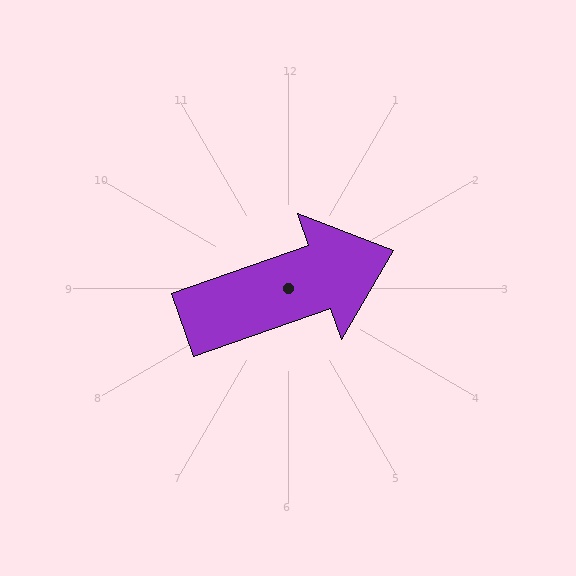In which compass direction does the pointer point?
East.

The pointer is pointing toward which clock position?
Roughly 2 o'clock.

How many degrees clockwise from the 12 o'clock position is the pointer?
Approximately 70 degrees.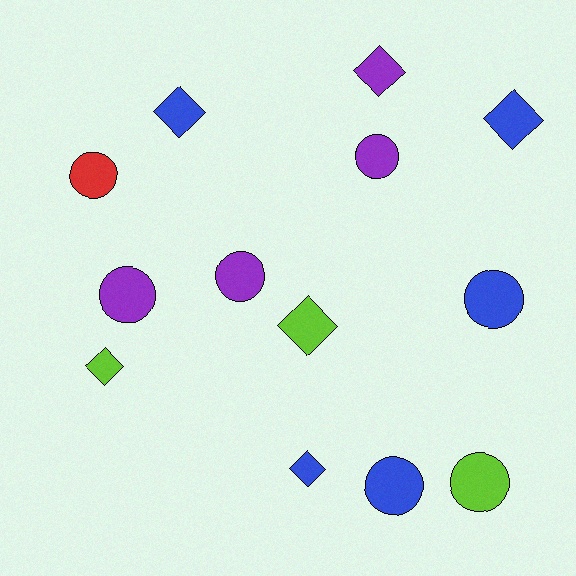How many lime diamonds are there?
There are 2 lime diamonds.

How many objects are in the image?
There are 13 objects.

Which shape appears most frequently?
Circle, with 7 objects.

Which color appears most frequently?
Blue, with 5 objects.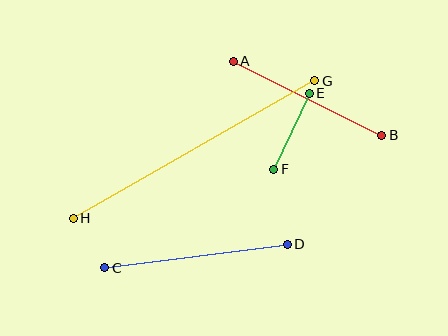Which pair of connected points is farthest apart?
Points G and H are farthest apart.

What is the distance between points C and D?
The distance is approximately 184 pixels.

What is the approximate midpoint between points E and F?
The midpoint is at approximately (291, 131) pixels.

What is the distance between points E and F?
The distance is approximately 84 pixels.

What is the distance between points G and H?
The distance is approximately 278 pixels.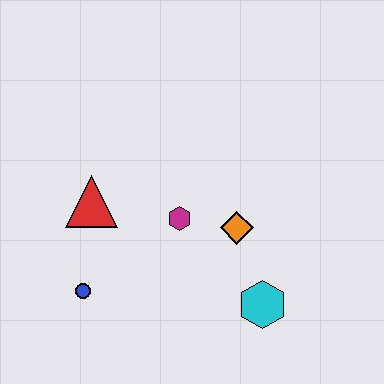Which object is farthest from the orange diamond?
The blue circle is farthest from the orange diamond.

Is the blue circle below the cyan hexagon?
No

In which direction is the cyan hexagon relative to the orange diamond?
The cyan hexagon is below the orange diamond.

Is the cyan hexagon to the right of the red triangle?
Yes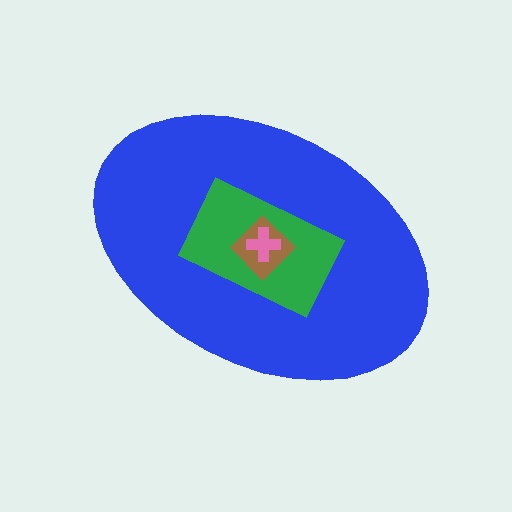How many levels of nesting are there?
4.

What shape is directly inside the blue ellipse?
The green rectangle.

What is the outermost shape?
The blue ellipse.